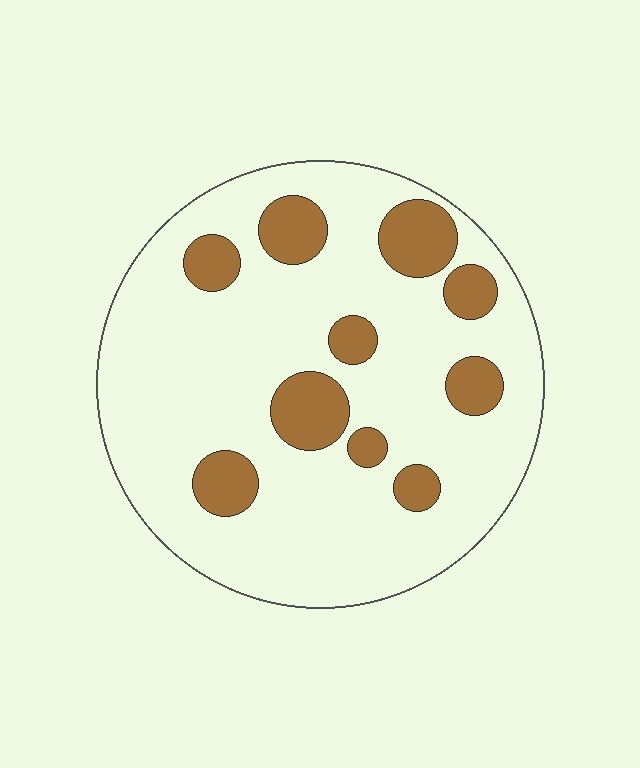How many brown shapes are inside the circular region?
10.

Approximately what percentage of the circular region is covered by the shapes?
Approximately 20%.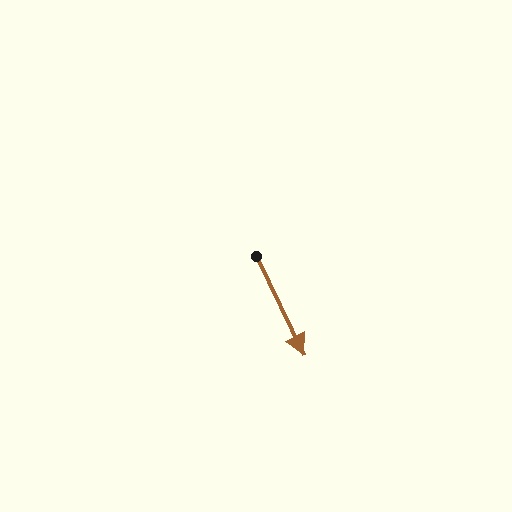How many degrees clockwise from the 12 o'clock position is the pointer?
Approximately 154 degrees.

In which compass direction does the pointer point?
Southeast.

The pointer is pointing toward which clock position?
Roughly 5 o'clock.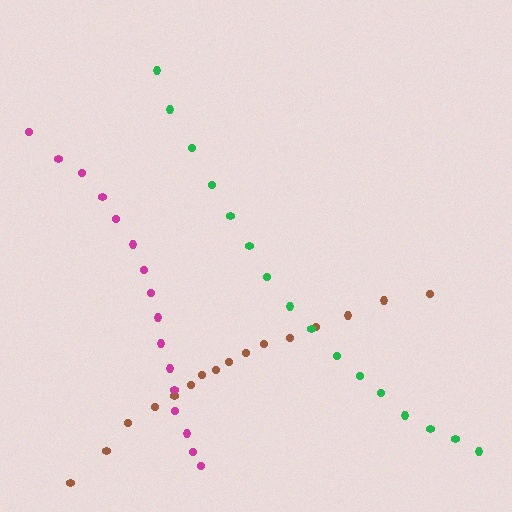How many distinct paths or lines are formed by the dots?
There are 3 distinct paths.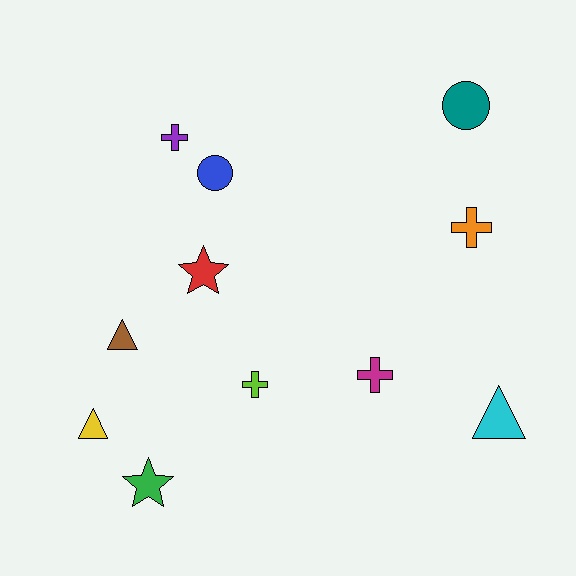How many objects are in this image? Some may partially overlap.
There are 11 objects.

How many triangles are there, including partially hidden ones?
There are 3 triangles.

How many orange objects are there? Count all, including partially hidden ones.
There is 1 orange object.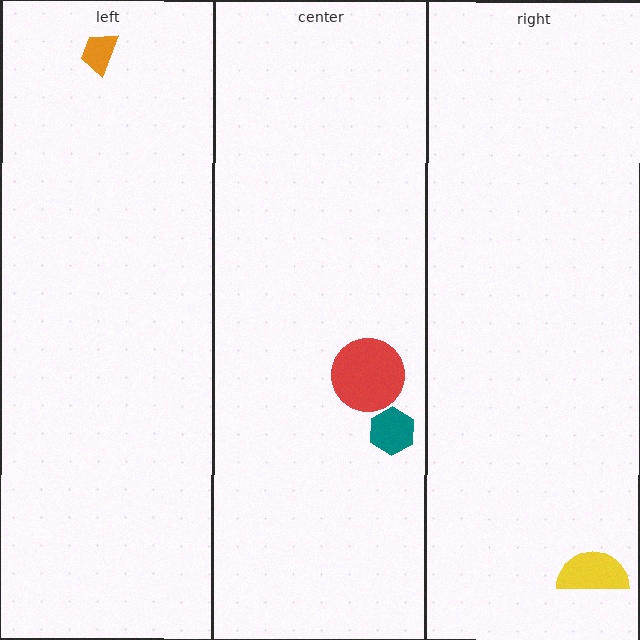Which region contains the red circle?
The center region.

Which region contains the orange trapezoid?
The left region.